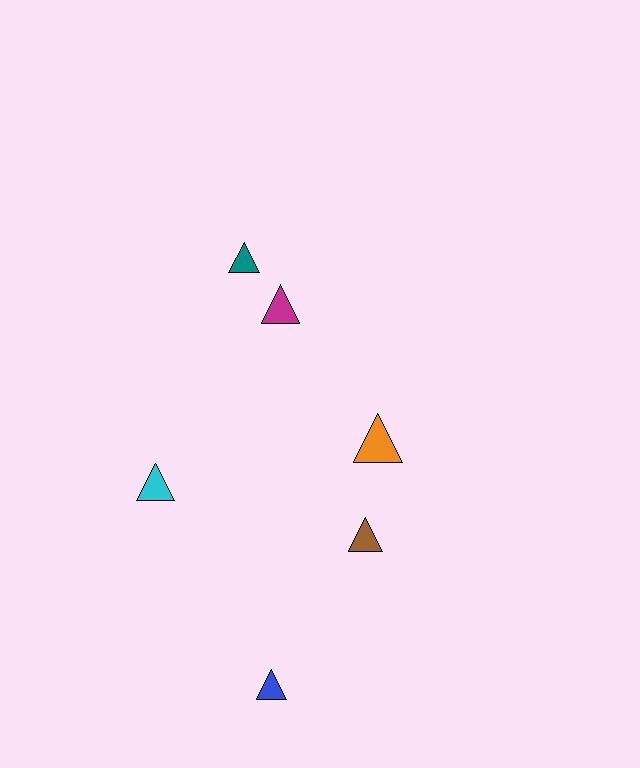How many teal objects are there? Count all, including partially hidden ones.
There is 1 teal object.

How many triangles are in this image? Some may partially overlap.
There are 6 triangles.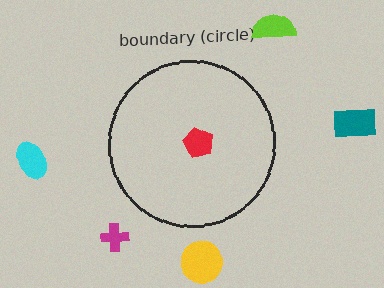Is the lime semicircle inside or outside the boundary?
Outside.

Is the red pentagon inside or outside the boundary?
Inside.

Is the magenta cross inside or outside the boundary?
Outside.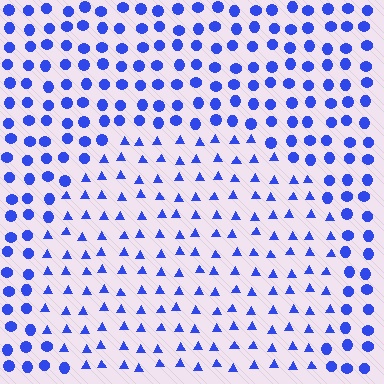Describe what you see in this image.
The image is filled with small blue elements arranged in a uniform grid. A circle-shaped region contains triangles, while the surrounding area contains circles. The boundary is defined purely by the change in element shape.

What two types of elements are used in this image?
The image uses triangles inside the circle region and circles outside it.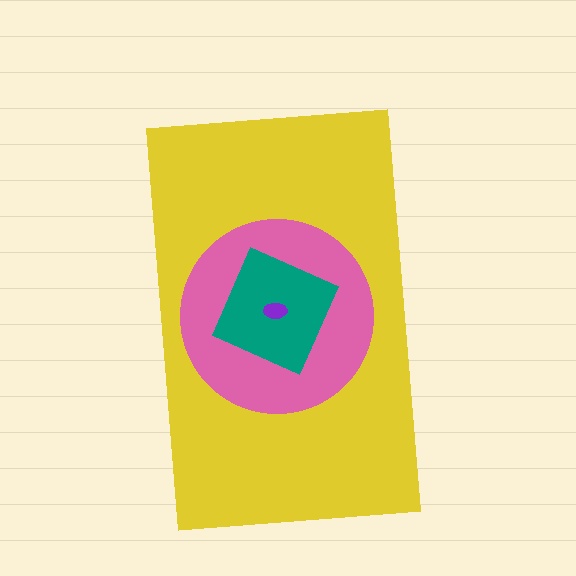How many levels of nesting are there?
4.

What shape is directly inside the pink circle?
The teal square.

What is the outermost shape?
The yellow rectangle.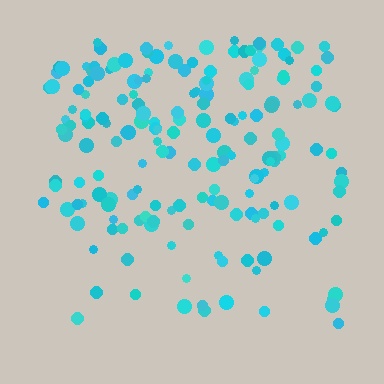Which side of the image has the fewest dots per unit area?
The bottom.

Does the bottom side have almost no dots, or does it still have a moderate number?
Still a moderate number, just noticeably fewer than the top.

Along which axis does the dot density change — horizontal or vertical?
Vertical.